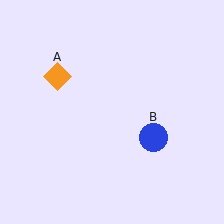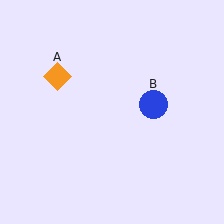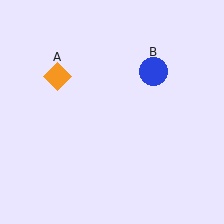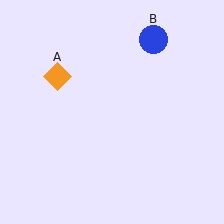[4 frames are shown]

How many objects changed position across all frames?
1 object changed position: blue circle (object B).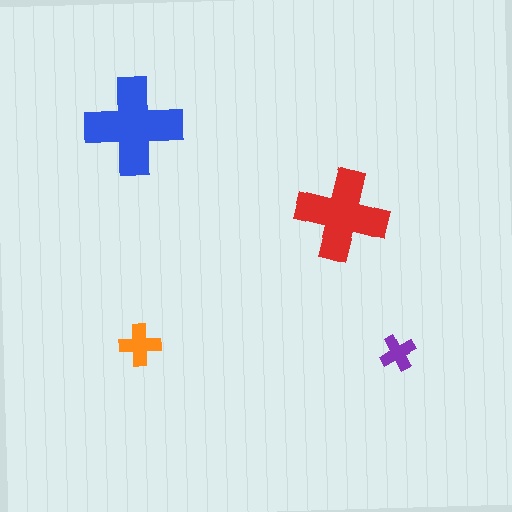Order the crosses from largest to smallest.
the blue one, the red one, the orange one, the purple one.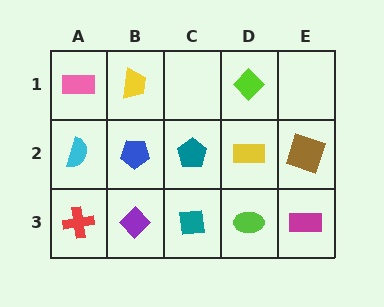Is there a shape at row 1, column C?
No, that cell is empty.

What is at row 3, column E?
A magenta rectangle.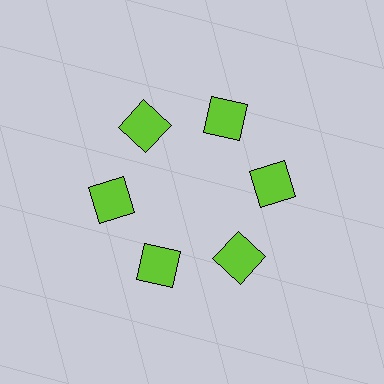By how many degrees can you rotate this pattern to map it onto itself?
The pattern maps onto itself every 60 degrees of rotation.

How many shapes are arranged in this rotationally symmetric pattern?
There are 6 shapes, arranged in 6 groups of 1.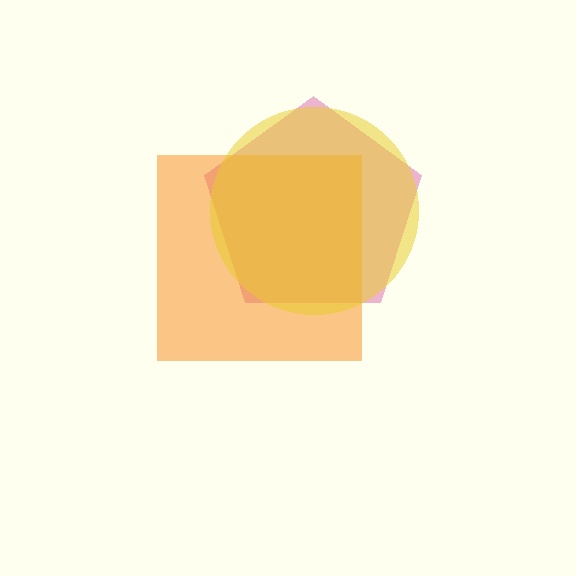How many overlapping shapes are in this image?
There are 3 overlapping shapes in the image.